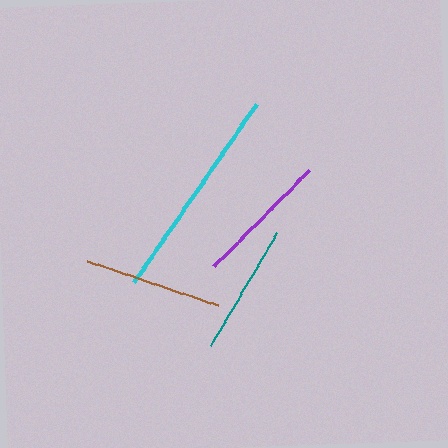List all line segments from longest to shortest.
From longest to shortest: cyan, brown, purple, teal.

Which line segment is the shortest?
The teal line is the shortest at approximately 131 pixels.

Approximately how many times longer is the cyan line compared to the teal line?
The cyan line is approximately 1.7 times the length of the teal line.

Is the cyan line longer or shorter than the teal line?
The cyan line is longer than the teal line.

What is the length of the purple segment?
The purple segment is approximately 136 pixels long.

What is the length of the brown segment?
The brown segment is approximately 138 pixels long.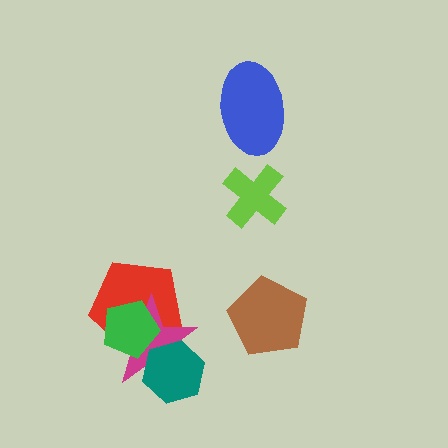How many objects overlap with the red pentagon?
2 objects overlap with the red pentagon.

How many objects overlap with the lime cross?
0 objects overlap with the lime cross.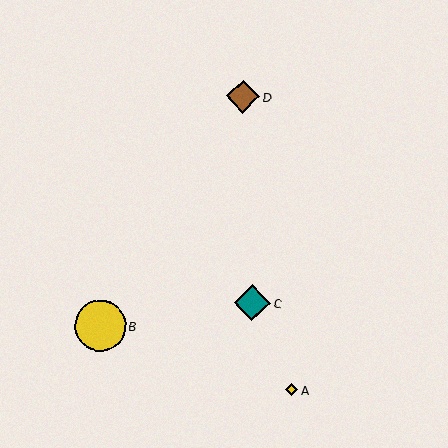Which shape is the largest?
The yellow circle (labeled B) is the largest.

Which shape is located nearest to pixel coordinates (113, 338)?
The yellow circle (labeled B) at (101, 326) is nearest to that location.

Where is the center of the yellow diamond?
The center of the yellow diamond is at (292, 390).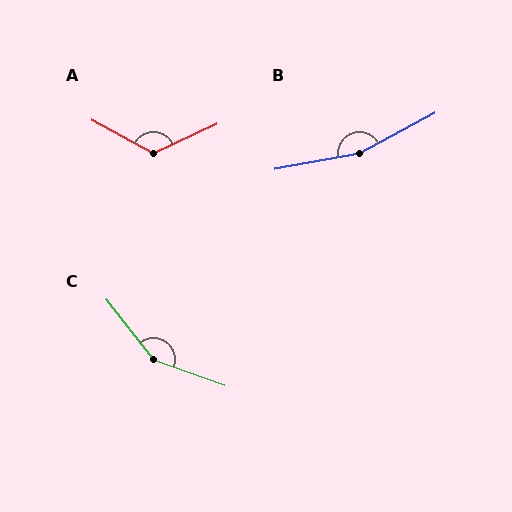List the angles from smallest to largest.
A (127°), C (147°), B (163°).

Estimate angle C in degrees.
Approximately 147 degrees.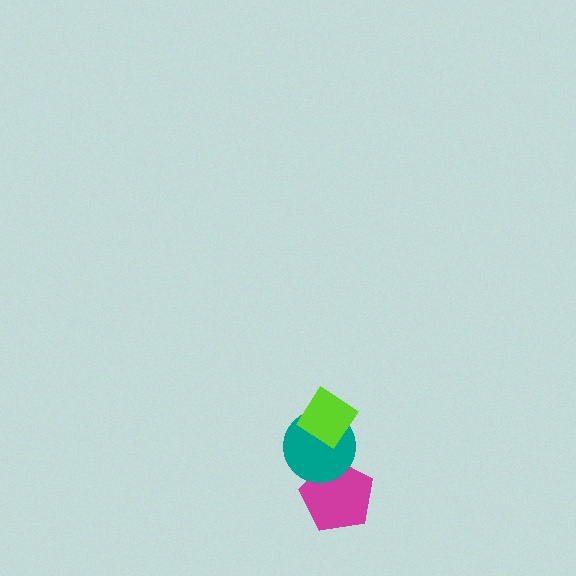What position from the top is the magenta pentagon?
The magenta pentagon is 3rd from the top.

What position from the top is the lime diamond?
The lime diamond is 1st from the top.